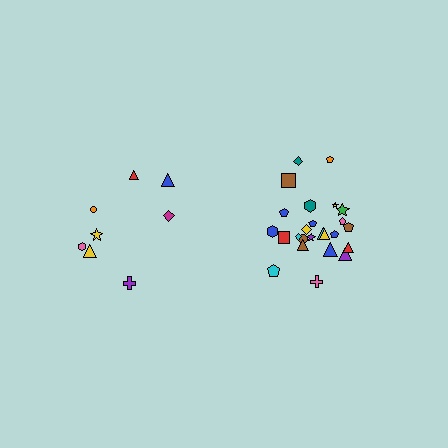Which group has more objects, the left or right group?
The right group.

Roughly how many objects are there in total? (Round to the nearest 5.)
Roughly 35 objects in total.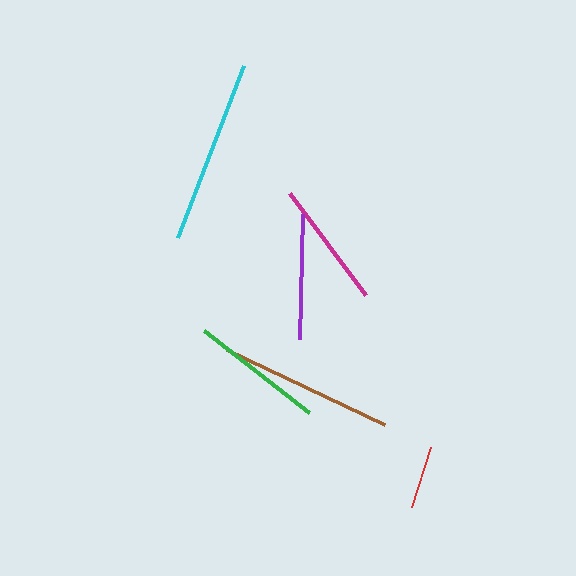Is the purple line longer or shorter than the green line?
The green line is longer than the purple line.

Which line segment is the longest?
The cyan line is the longest at approximately 184 pixels.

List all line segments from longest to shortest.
From longest to shortest: cyan, brown, green, magenta, purple, red.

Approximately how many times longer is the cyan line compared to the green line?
The cyan line is approximately 1.4 times the length of the green line.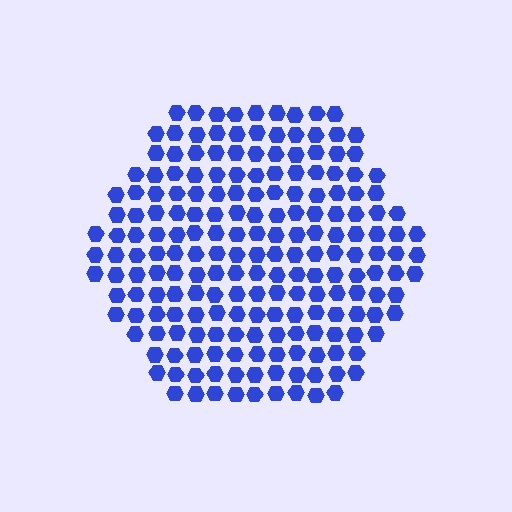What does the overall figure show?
The overall figure shows a hexagon.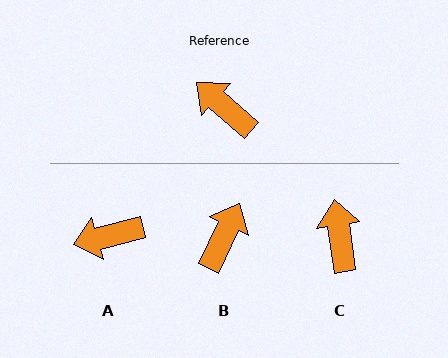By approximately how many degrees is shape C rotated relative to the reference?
Approximately 40 degrees clockwise.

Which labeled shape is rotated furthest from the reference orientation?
B, about 74 degrees away.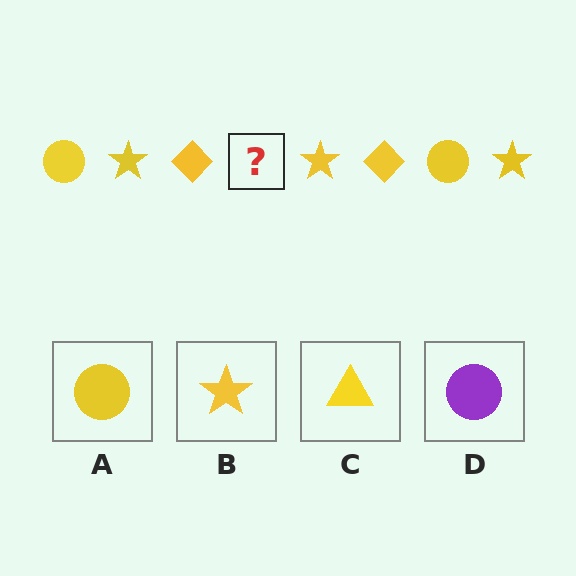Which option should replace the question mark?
Option A.